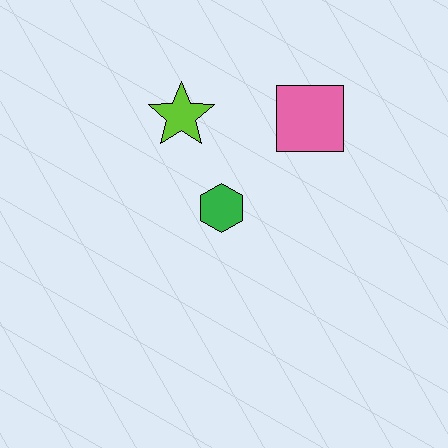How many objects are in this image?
There are 3 objects.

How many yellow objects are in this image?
There are no yellow objects.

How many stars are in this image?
There is 1 star.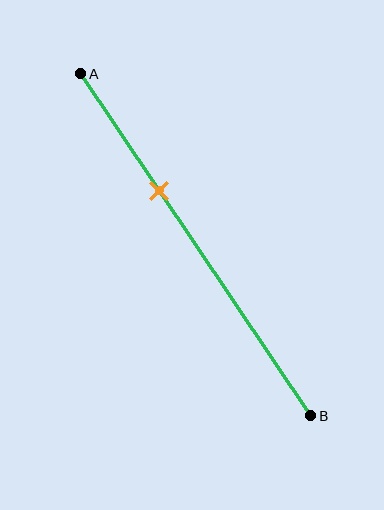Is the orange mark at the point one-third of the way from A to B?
Yes, the mark is approximately at the one-third point.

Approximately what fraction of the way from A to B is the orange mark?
The orange mark is approximately 35% of the way from A to B.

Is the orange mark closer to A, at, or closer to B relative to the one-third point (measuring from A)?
The orange mark is approximately at the one-third point of segment AB.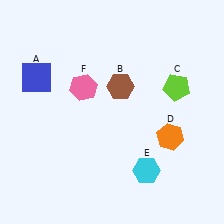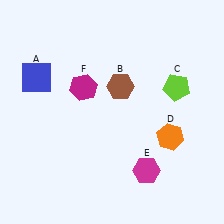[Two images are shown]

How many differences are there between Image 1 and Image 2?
There are 2 differences between the two images.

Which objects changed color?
E changed from cyan to magenta. F changed from pink to magenta.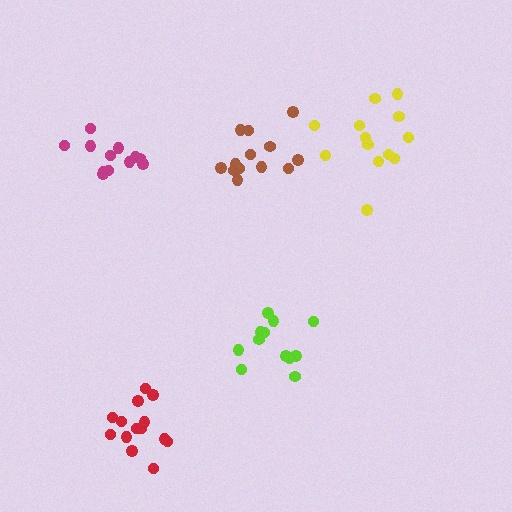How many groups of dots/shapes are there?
There are 5 groups.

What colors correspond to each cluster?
The clusters are colored: brown, lime, red, magenta, yellow.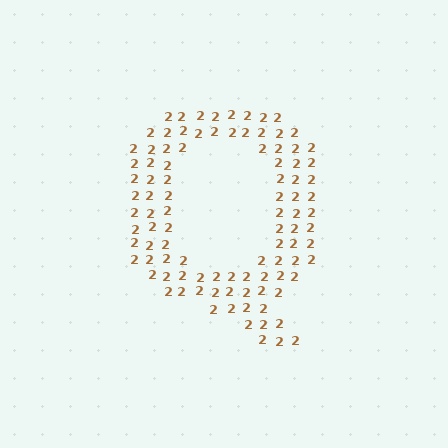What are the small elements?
The small elements are digit 2's.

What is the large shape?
The large shape is the letter Q.